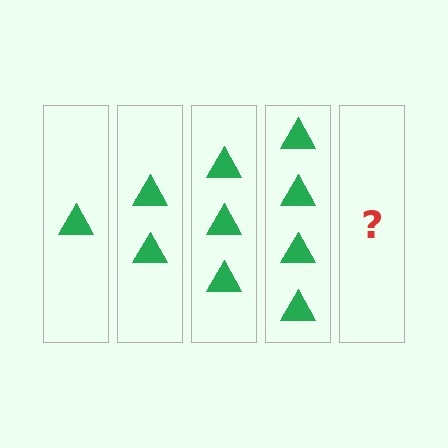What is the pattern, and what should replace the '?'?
The pattern is that each step adds one more triangle. The '?' should be 5 triangles.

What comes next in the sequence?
The next element should be 5 triangles.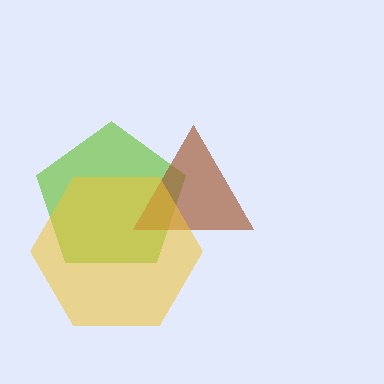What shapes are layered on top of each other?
The layered shapes are: a lime pentagon, a brown triangle, a yellow hexagon.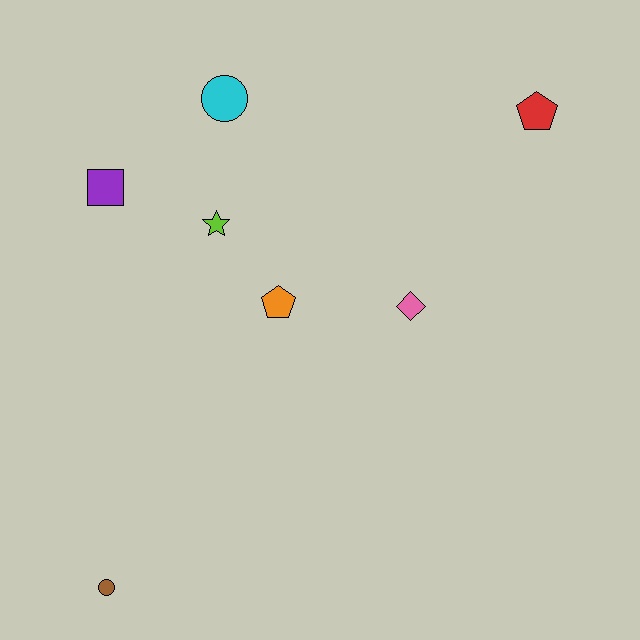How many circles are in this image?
There are 2 circles.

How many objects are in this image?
There are 7 objects.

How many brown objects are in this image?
There is 1 brown object.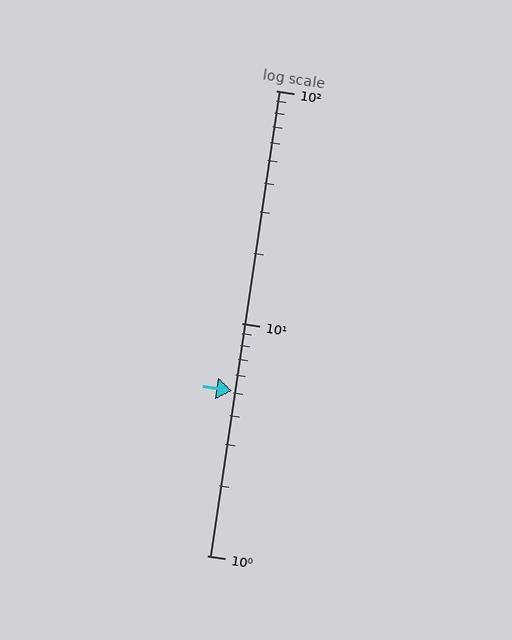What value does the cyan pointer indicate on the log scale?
The pointer indicates approximately 5.1.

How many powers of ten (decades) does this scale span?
The scale spans 2 decades, from 1 to 100.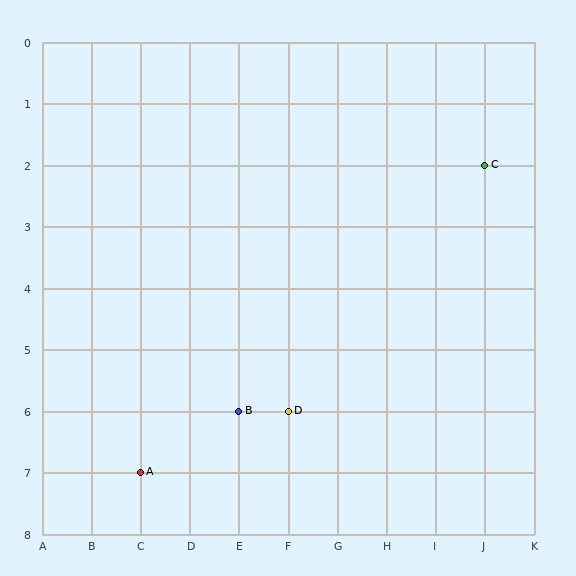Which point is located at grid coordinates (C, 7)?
Point A is at (C, 7).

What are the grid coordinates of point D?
Point D is at grid coordinates (F, 6).